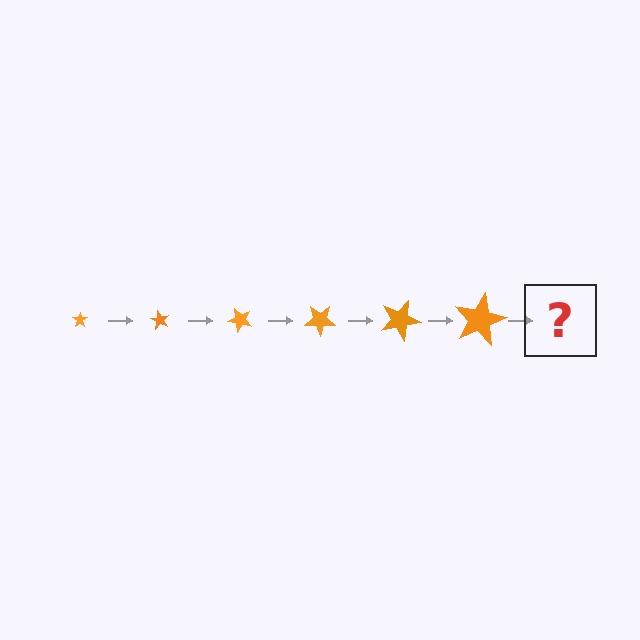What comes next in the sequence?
The next element should be a star, larger than the previous one and rotated 360 degrees from the start.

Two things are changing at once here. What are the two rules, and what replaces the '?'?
The two rules are that the star grows larger each step and it rotates 60 degrees each step. The '?' should be a star, larger than the previous one and rotated 360 degrees from the start.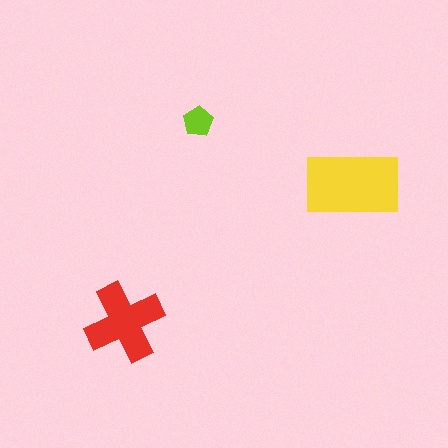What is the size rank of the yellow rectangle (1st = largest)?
1st.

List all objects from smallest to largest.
The lime pentagon, the red cross, the yellow rectangle.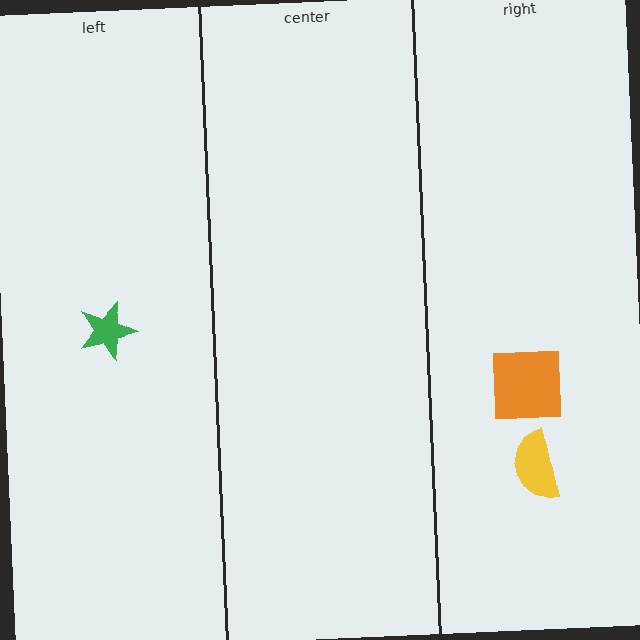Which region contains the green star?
The left region.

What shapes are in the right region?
The yellow semicircle, the orange square.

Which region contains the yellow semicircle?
The right region.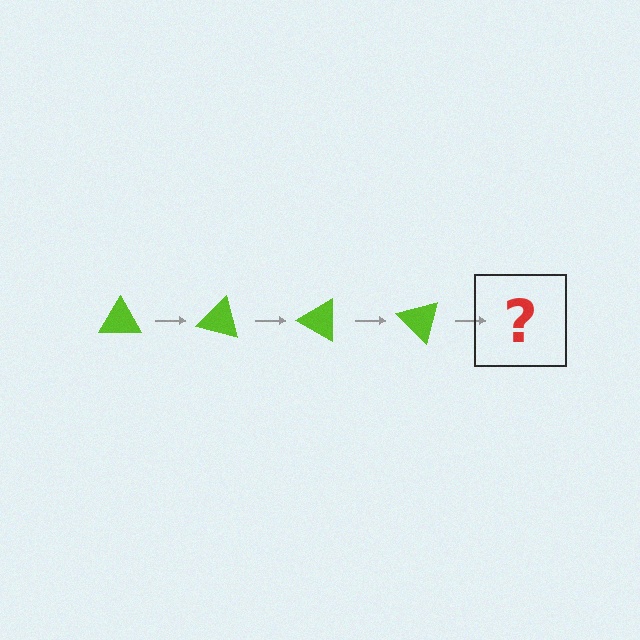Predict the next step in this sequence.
The next step is a lime triangle rotated 60 degrees.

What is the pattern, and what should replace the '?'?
The pattern is that the triangle rotates 15 degrees each step. The '?' should be a lime triangle rotated 60 degrees.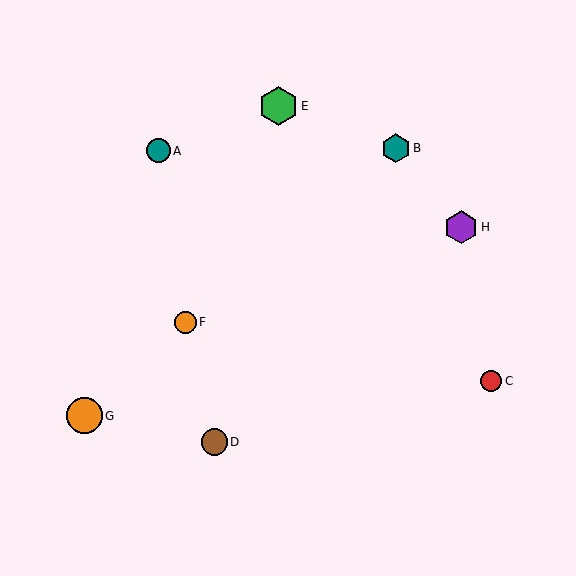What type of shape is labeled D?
Shape D is a brown circle.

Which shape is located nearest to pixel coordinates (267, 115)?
The green hexagon (labeled E) at (278, 106) is nearest to that location.